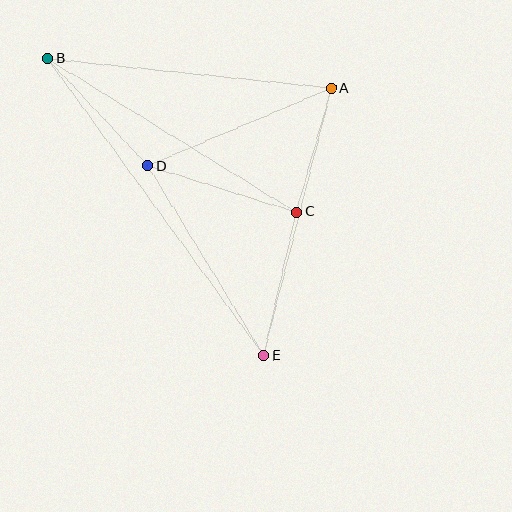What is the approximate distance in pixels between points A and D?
The distance between A and D is approximately 199 pixels.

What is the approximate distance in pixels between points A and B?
The distance between A and B is approximately 285 pixels.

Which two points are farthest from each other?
Points B and E are farthest from each other.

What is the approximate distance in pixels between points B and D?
The distance between B and D is approximately 147 pixels.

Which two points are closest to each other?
Points A and C are closest to each other.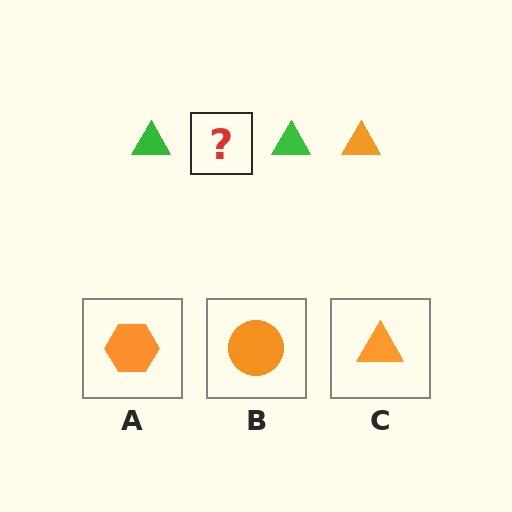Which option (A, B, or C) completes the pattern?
C.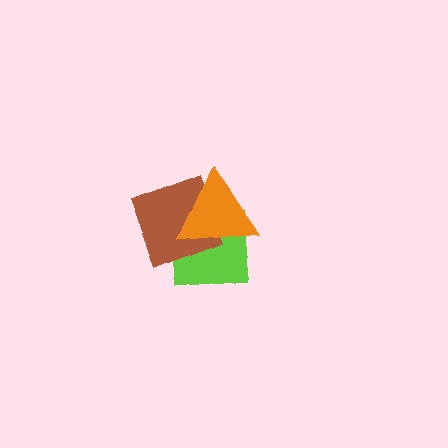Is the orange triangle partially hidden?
No, no other shape covers it.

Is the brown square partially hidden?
Yes, it is partially covered by another shape.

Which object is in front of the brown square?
The orange triangle is in front of the brown square.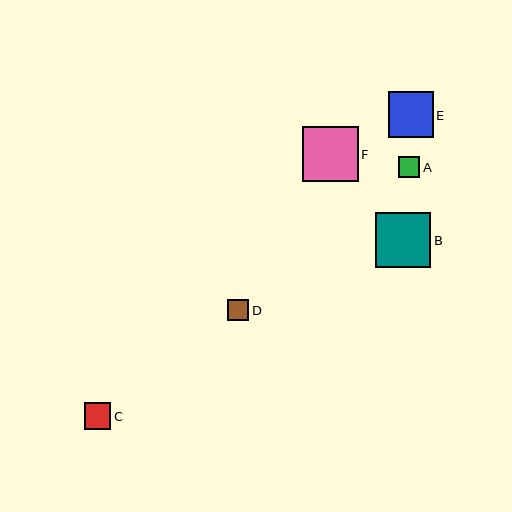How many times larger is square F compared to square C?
Square F is approximately 2.1 times the size of square C.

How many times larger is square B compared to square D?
Square B is approximately 2.6 times the size of square D.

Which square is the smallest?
Square A is the smallest with a size of approximately 21 pixels.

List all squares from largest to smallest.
From largest to smallest: F, B, E, C, D, A.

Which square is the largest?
Square F is the largest with a size of approximately 56 pixels.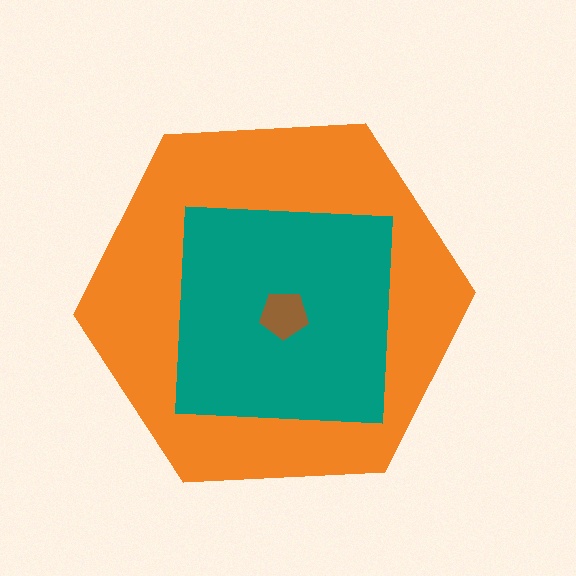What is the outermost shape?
The orange hexagon.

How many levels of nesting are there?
3.